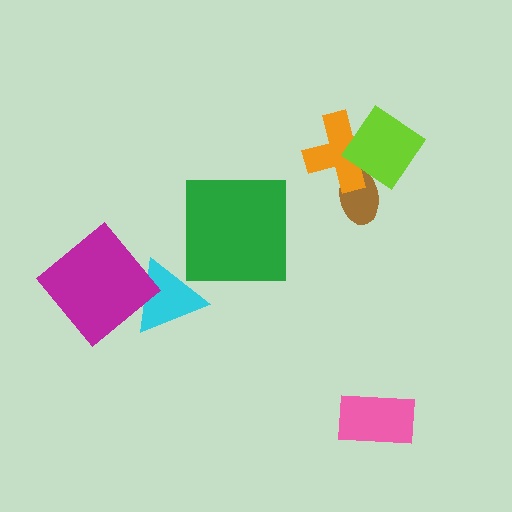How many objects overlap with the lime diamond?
2 objects overlap with the lime diamond.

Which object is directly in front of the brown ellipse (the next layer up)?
The orange cross is directly in front of the brown ellipse.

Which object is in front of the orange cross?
The lime diamond is in front of the orange cross.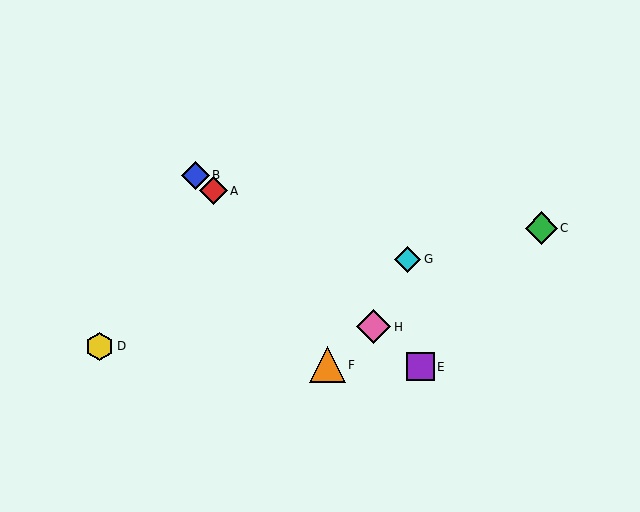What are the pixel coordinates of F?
Object F is at (327, 365).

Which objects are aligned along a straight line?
Objects A, B, E, H are aligned along a straight line.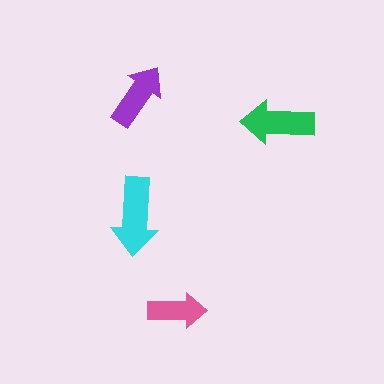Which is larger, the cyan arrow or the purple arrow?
The cyan one.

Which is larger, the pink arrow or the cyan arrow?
The cyan one.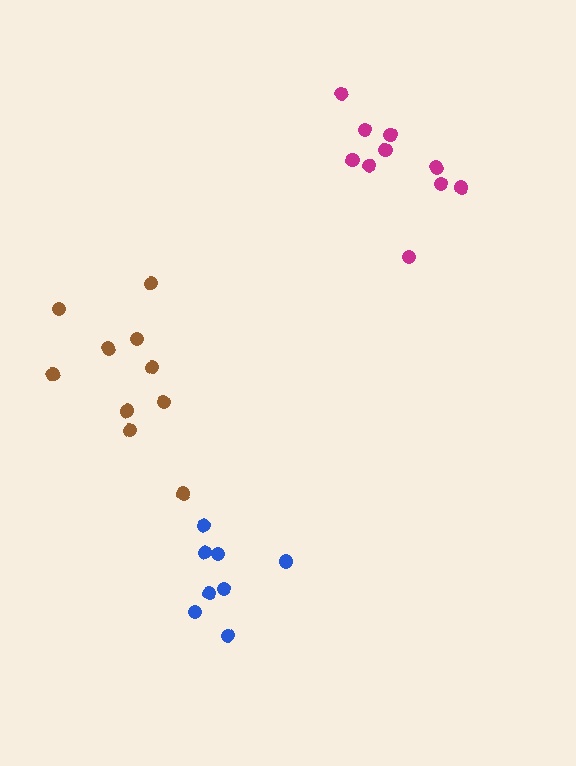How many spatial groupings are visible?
There are 3 spatial groupings.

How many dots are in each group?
Group 1: 8 dots, Group 2: 10 dots, Group 3: 10 dots (28 total).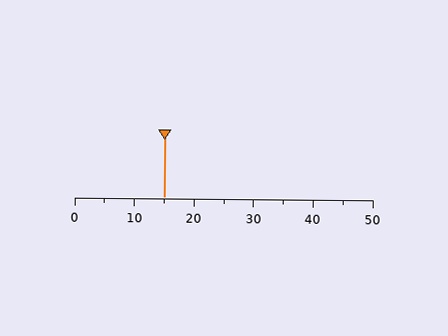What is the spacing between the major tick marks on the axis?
The major ticks are spaced 10 apart.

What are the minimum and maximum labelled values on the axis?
The axis runs from 0 to 50.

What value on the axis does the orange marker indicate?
The marker indicates approximately 15.